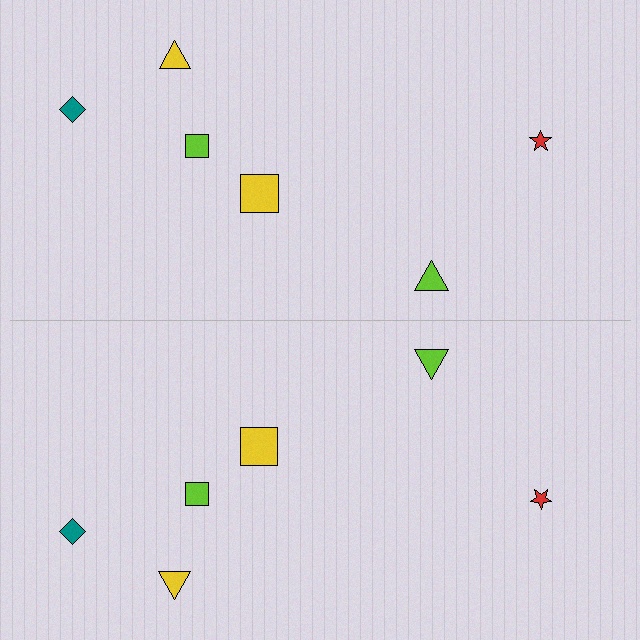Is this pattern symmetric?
Yes, this pattern has bilateral (reflection) symmetry.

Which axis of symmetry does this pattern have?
The pattern has a horizontal axis of symmetry running through the center of the image.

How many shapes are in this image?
There are 12 shapes in this image.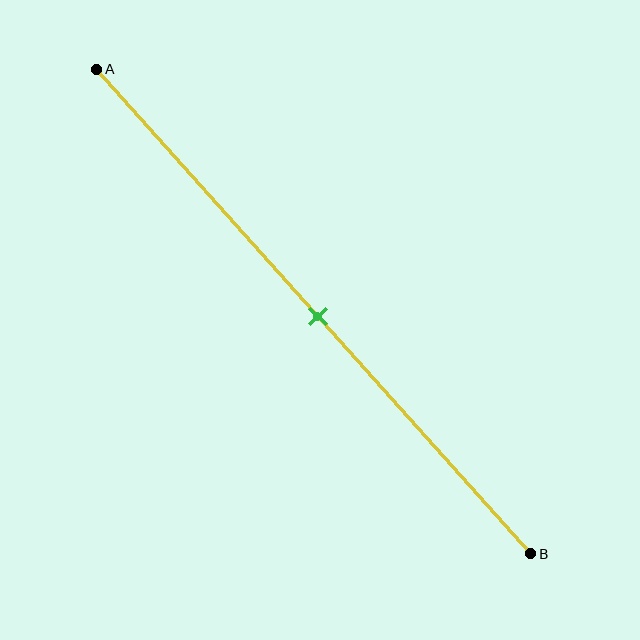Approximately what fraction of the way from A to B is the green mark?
The green mark is approximately 50% of the way from A to B.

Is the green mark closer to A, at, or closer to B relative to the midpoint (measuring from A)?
The green mark is approximately at the midpoint of segment AB.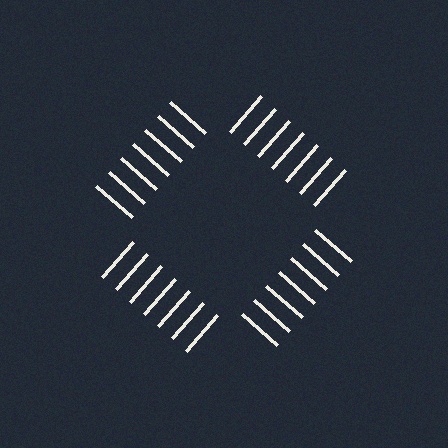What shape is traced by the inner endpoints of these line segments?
An illusory square — the line segments terminate on its edges but no continuous stroke is drawn.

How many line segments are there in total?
28 — 7 along each of the 4 edges.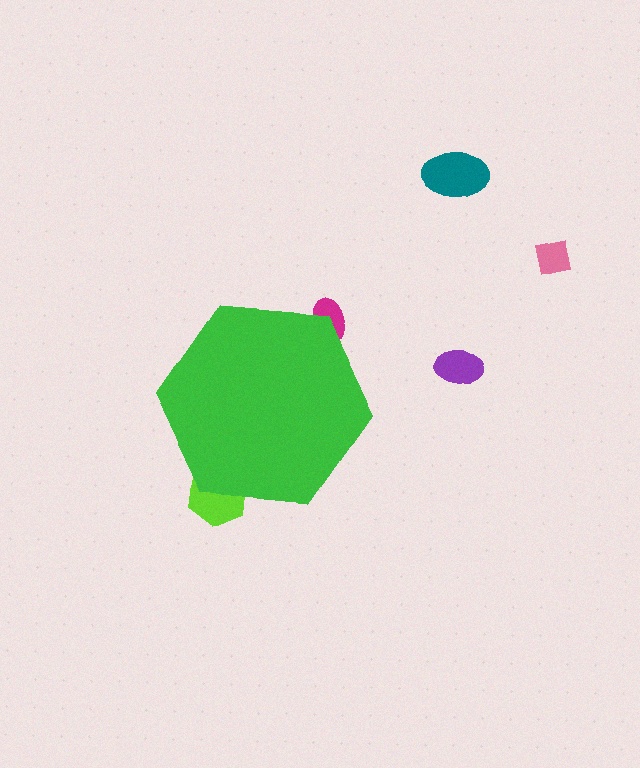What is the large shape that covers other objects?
A green hexagon.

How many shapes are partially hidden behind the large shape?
2 shapes are partially hidden.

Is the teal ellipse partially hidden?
No, the teal ellipse is fully visible.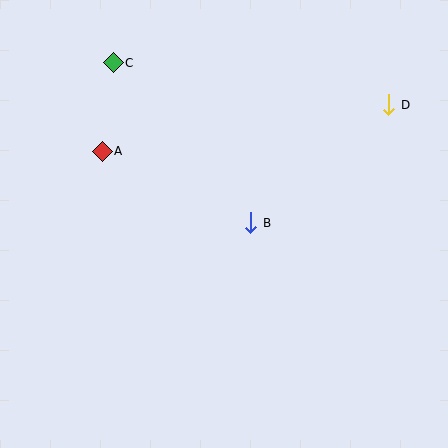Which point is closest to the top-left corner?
Point C is closest to the top-left corner.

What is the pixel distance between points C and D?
The distance between C and D is 279 pixels.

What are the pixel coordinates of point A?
Point A is at (102, 151).